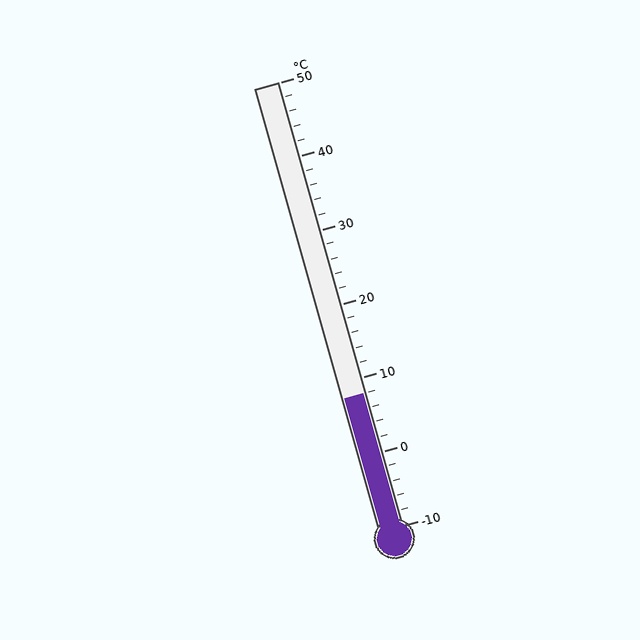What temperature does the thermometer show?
The thermometer shows approximately 8°C.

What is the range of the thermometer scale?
The thermometer scale ranges from -10°C to 50°C.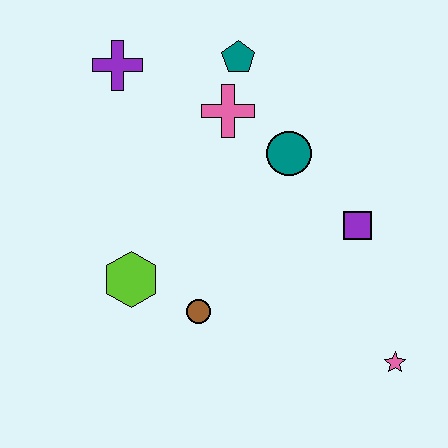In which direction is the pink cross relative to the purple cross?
The pink cross is to the right of the purple cross.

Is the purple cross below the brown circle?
No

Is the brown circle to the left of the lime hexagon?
No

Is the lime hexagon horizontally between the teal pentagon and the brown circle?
No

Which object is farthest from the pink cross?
The pink star is farthest from the pink cross.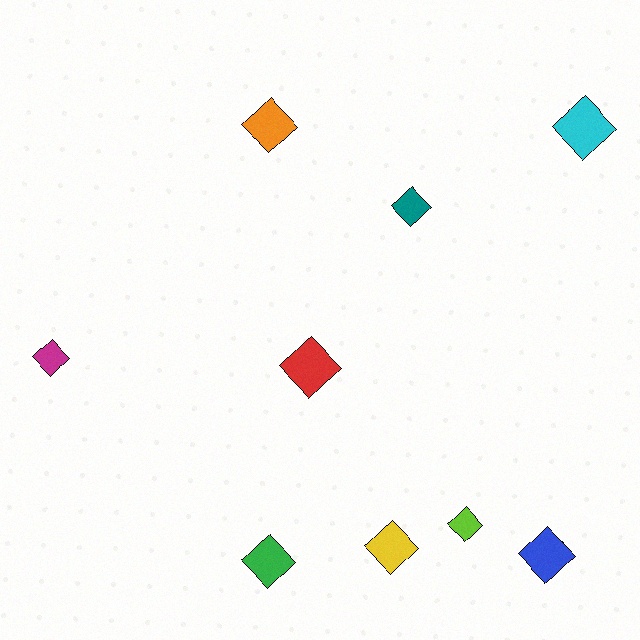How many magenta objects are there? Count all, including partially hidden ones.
There is 1 magenta object.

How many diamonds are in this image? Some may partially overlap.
There are 9 diamonds.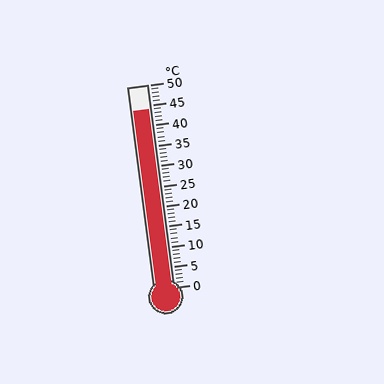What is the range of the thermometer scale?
The thermometer scale ranges from 0°C to 50°C.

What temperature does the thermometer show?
The thermometer shows approximately 44°C.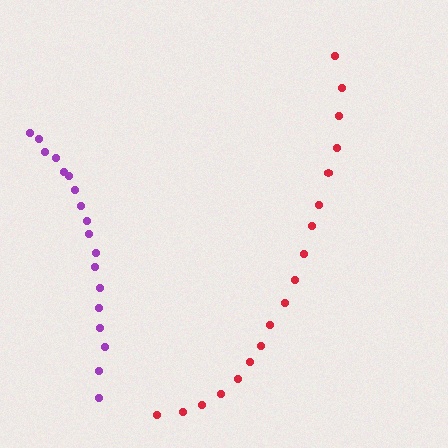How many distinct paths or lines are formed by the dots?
There are 2 distinct paths.